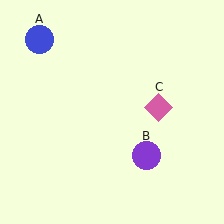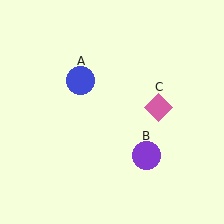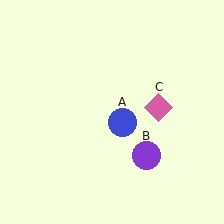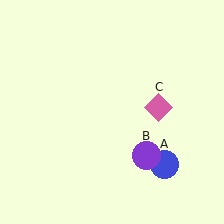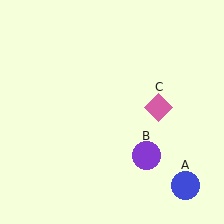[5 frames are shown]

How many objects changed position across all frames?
1 object changed position: blue circle (object A).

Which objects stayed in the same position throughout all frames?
Purple circle (object B) and pink diamond (object C) remained stationary.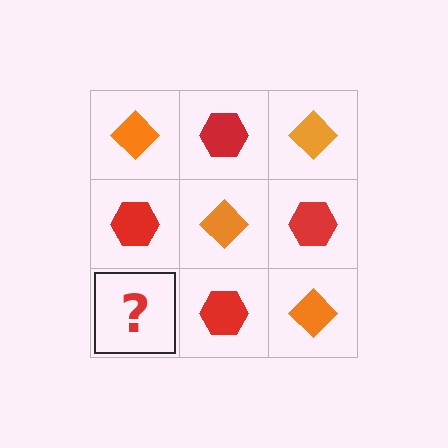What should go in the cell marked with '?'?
The missing cell should contain an orange diamond.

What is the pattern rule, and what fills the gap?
The rule is that it alternates orange diamond and red hexagon in a checkerboard pattern. The gap should be filled with an orange diamond.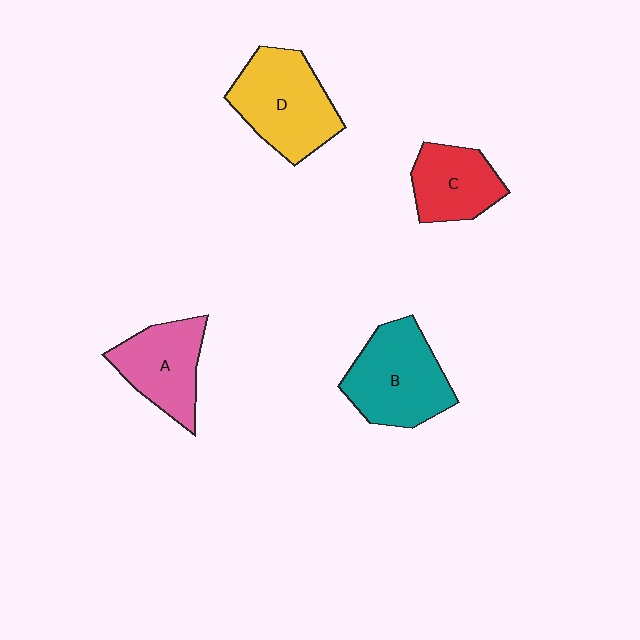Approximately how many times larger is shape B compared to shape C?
Approximately 1.5 times.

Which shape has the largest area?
Shape D (yellow).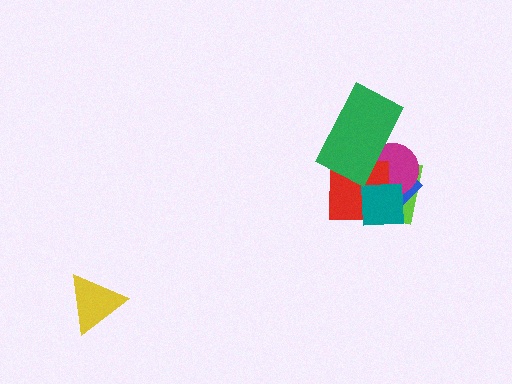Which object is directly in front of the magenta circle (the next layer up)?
The red square is directly in front of the magenta circle.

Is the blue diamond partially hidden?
Yes, it is partially covered by another shape.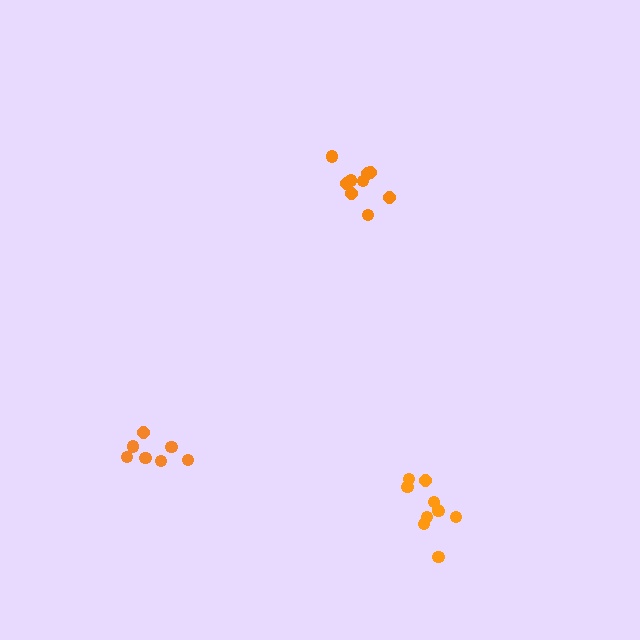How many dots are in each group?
Group 1: 9 dots, Group 2: 10 dots, Group 3: 7 dots (26 total).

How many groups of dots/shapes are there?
There are 3 groups.